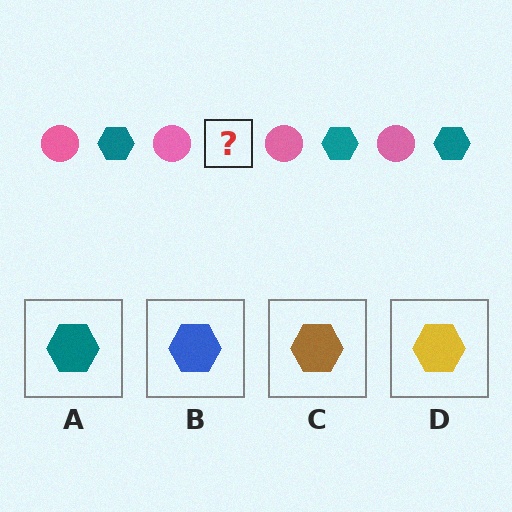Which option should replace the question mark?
Option A.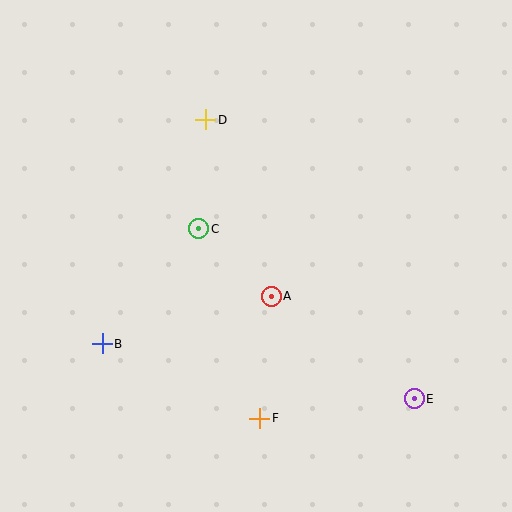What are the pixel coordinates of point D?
Point D is at (206, 120).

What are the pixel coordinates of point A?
Point A is at (271, 296).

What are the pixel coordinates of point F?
Point F is at (260, 418).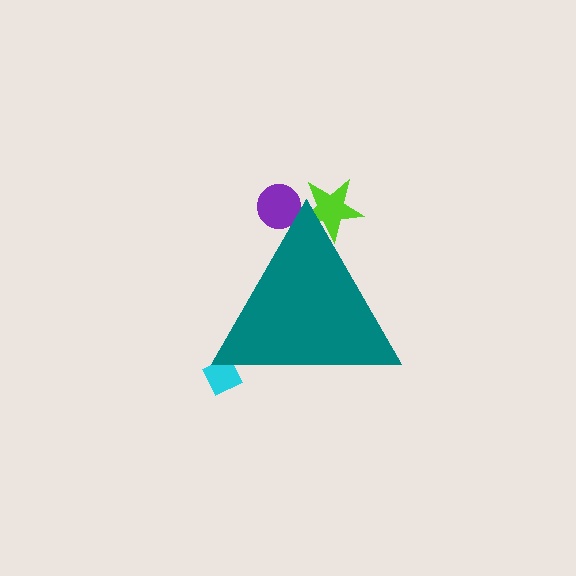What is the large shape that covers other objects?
A teal triangle.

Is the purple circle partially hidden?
Yes, the purple circle is partially hidden behind the teal triangle.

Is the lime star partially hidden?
Yes, the lime star is partially hidden behind the teal triangle.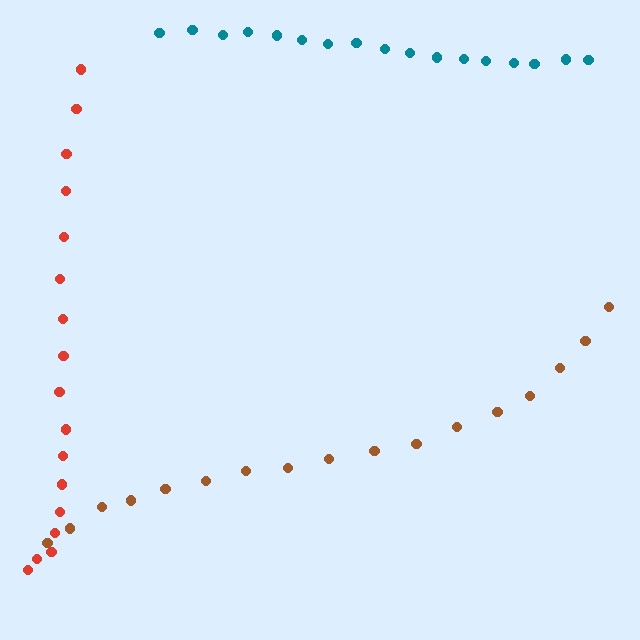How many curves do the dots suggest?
There are 3 distinct paths.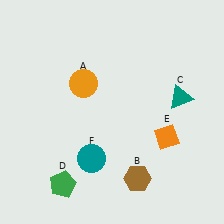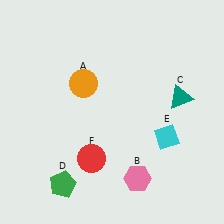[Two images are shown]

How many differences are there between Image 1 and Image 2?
There are 3 differences between the two images.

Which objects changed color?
B changed from brown to pink. E changed from orange to cyan. F changed from teal to red.